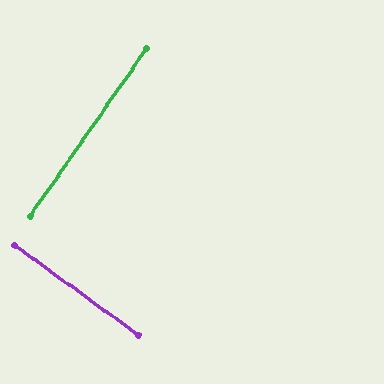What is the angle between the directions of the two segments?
Approximately 89 degrees.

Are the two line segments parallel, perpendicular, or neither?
Perpendicular — they meet at approximately 89°.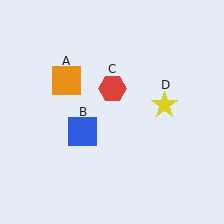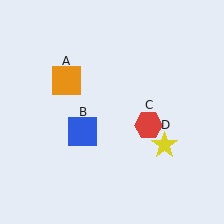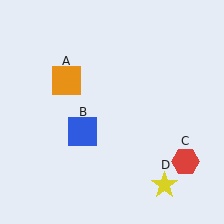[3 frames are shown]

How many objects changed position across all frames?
2 objects changed position: red hexagon (object C), yellow star (object D).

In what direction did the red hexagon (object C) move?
The red hexagon (object C) moved down and to the right.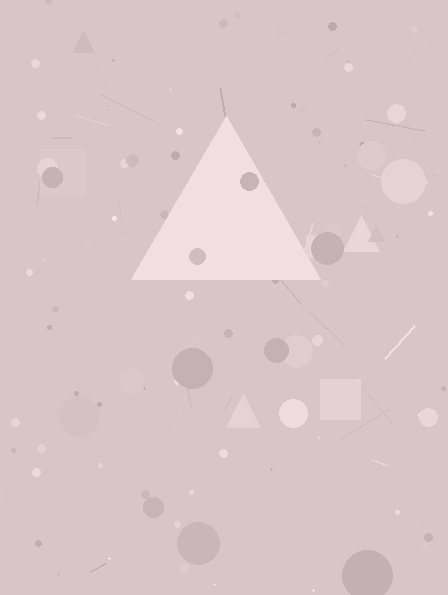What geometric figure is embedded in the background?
A triangle is embedded in the background.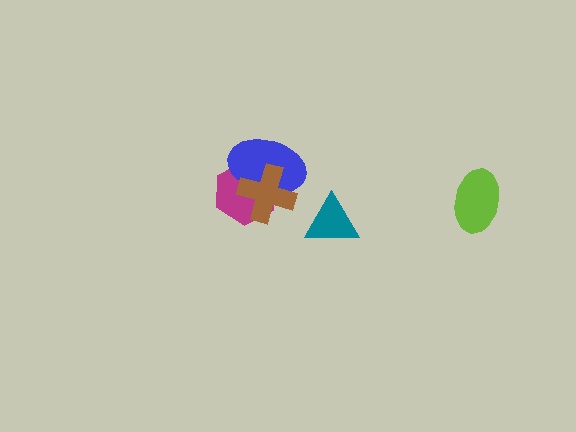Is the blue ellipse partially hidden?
Yes, it is partially covered by another shape.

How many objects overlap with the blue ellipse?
2 objects overlap with the blue ellipse.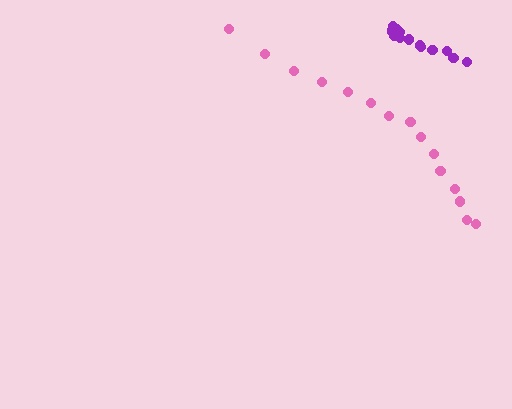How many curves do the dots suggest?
There are 2 distinct paths.